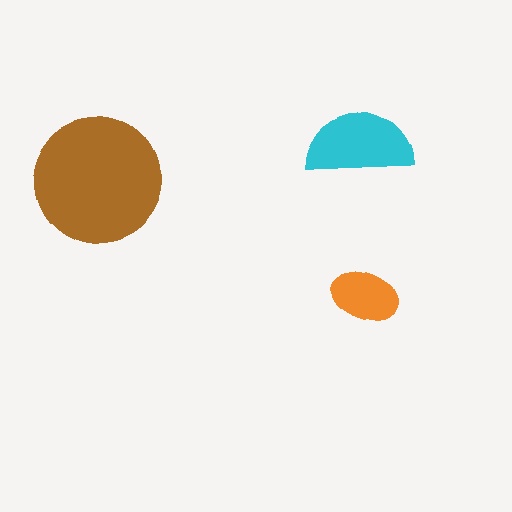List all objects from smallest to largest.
The orange ellipse, the cyan semicircle, the brown circle.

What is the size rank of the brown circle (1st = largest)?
1st.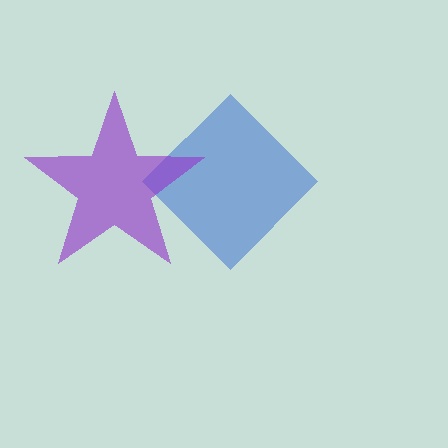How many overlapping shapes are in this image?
There are 2 overlapping shapes in the image.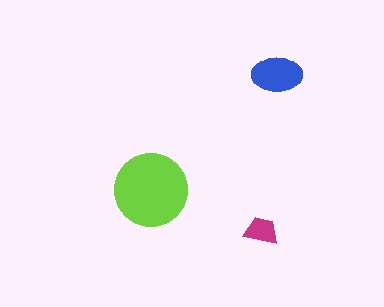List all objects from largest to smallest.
The lime circle, the blue ellipse, the magenta trapezoid.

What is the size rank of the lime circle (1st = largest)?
1st.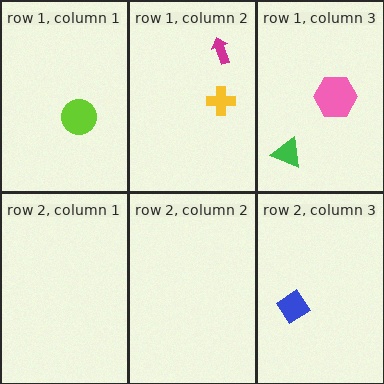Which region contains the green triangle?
The row 1, column 3 region.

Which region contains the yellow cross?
The row 1, column 2 region.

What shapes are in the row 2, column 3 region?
The blue diamond.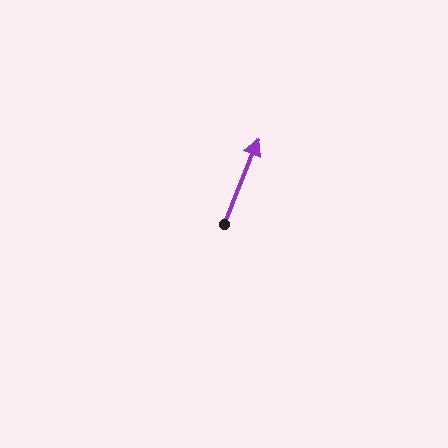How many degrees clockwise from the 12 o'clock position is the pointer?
Approximately 22 degrees.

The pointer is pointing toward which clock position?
Roughly 1 o'clock.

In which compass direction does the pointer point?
North.